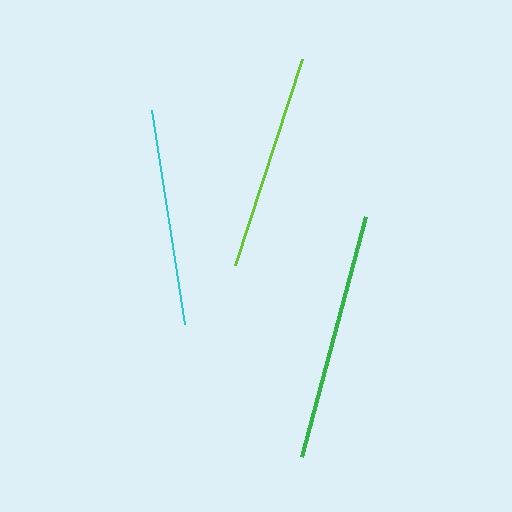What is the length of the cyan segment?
The cyan segment is approximately 216 pixels long.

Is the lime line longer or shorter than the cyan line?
The cyan line is longer than the lime line.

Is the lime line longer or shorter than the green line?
The green line is longer than the lime line.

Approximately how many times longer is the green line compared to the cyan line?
The green line is approximately 1.2 times the length of the cyan line.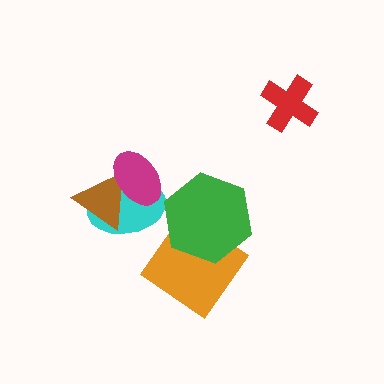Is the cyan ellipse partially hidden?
Yes, it is partially covered by another shape.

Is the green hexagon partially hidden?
No, no other shape covers it.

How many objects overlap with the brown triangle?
2 objects overlap with the brown triangle.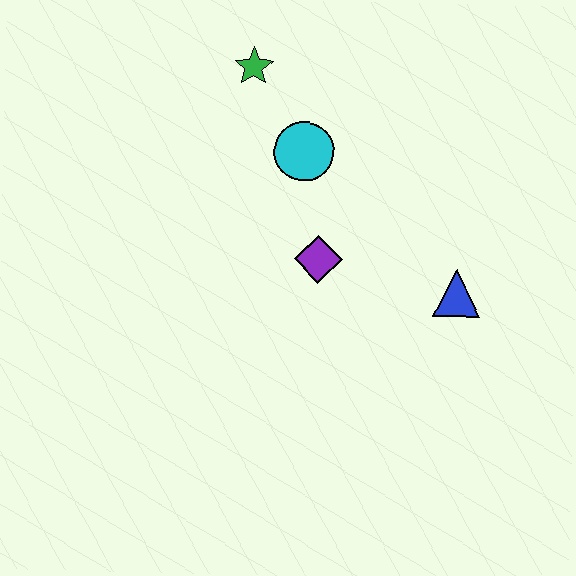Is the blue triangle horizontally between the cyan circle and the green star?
No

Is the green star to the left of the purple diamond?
Yes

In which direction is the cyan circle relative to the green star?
The cyan circle is below the green star.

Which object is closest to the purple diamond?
The cyan circle is closest to the purple diamond.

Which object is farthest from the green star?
The blue triangle is farthest from the green star.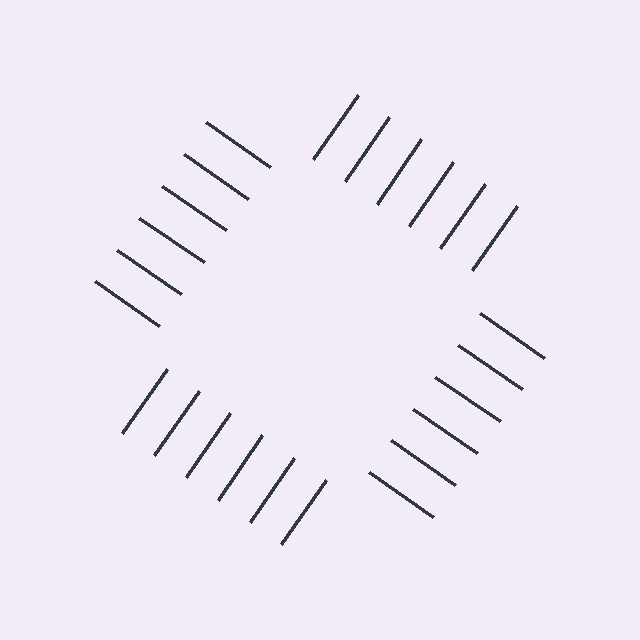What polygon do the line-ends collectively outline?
An illusory square — the line segments terminate on its edges but no continuous stroke is drawn.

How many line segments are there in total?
24 — 6 along each of the 4 edges.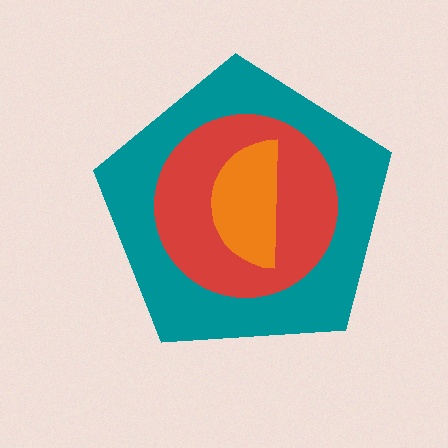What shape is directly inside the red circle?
The orange semicircle.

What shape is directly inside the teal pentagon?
The red circle.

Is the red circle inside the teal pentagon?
Yes.